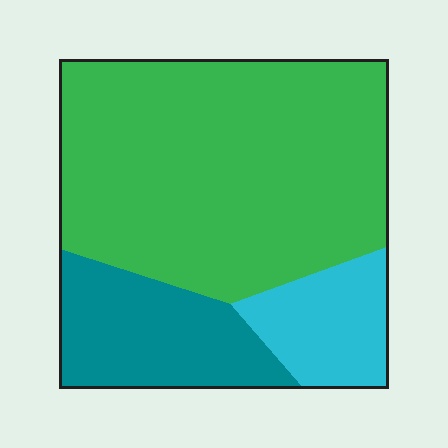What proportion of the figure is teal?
Teal covers 21% of the figure.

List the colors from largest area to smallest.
From largest to smallest: green, teal, cyan.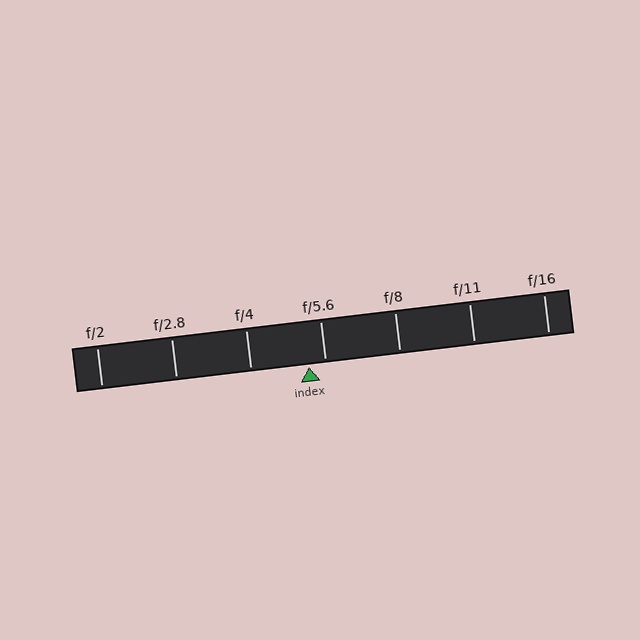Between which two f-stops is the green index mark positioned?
The index mark is between f/4 and f/5.6.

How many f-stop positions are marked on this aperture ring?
There are 7 f-stop positions marked.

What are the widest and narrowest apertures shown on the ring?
The widest aperture shown is f/2 and the narrowest is f/16.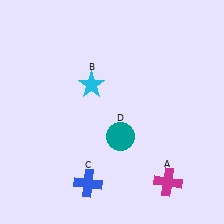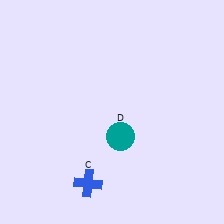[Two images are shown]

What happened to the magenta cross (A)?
The magenta cross (A) was removed in Image 2. It was in the bottom-right area of Image 1.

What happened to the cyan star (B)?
The cyan star (B) was removed in Image 2. It was in the top-left area of Image 1.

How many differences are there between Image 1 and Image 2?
There are 2 differences between the two images.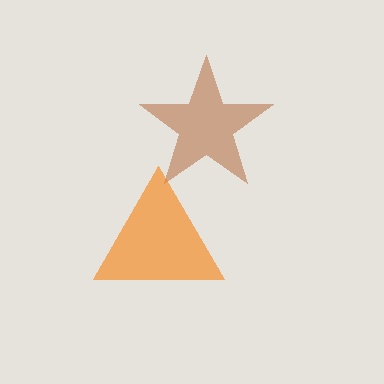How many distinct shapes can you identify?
There are 2 distinct shapes: a brown star, an orange triangle.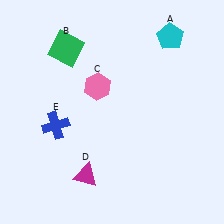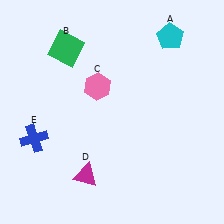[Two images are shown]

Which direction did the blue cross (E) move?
The blue cross (E) moved left.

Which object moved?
The blue cross (E) moved left.